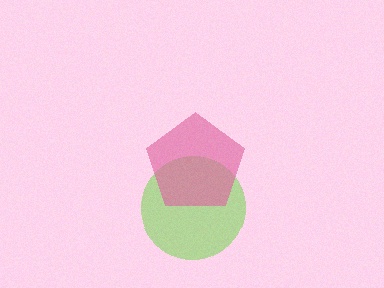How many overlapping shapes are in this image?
There are 2 overlapping shapes in the image.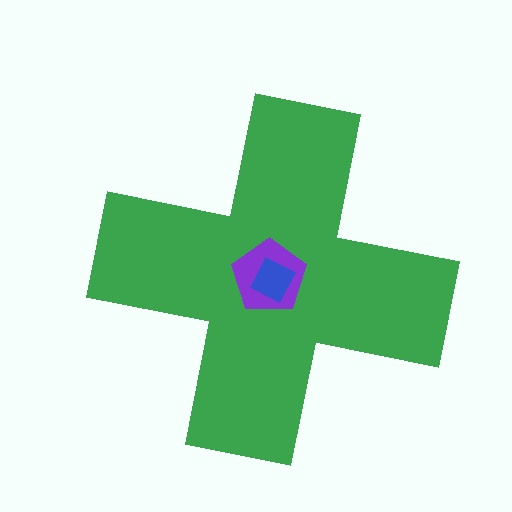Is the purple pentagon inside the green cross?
Yes.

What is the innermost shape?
The blue square.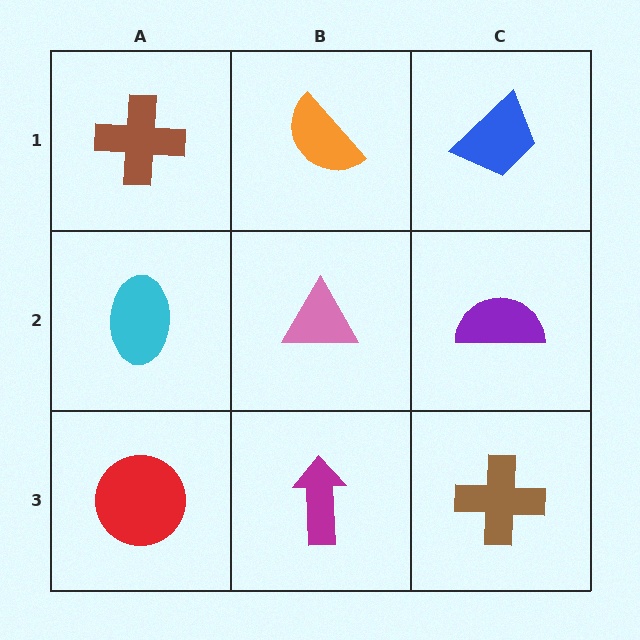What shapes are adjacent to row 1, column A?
A cyan ellipse (row 2, column A), an orange semicircle (row 1, column B).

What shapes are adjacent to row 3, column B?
A pink triangle (row 2, column B), a red circle (row 3, column A), a brown cross (row 3, column C).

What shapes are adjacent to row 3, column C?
A purple semicircle (row 2, column C), a magenta arrow (row 3, column B).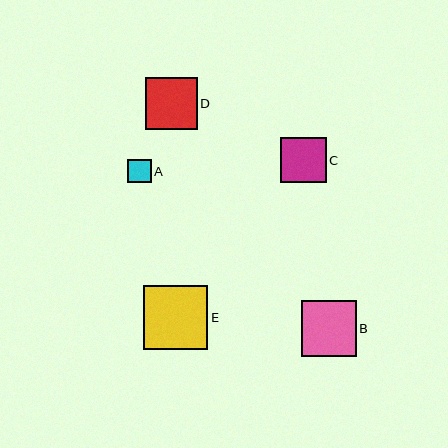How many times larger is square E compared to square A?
Square E is approximately 2.7 times the size of square A.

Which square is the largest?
Square E is the largest with a size of approximately 64 pixels.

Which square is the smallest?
Square A is the smallest with a size of approximately 24 pixels.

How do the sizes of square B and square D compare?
Square B and square D are approximately the same size.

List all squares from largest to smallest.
From largest to smallest: E, B, D, C, A.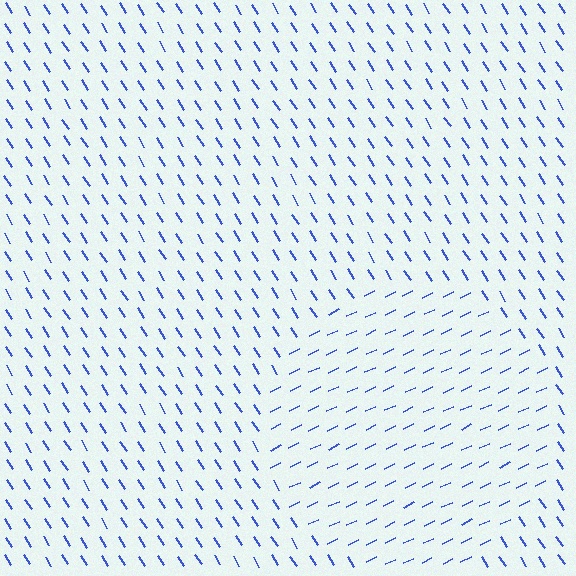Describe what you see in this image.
The image is filled with small blue line segments. A circle region in the image has lines oriented differently from the surrounding lines, creating a visible texture boundary.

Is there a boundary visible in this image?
Yes, there is a texture boundary formed by a change in line orientation.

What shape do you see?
I see a circle.